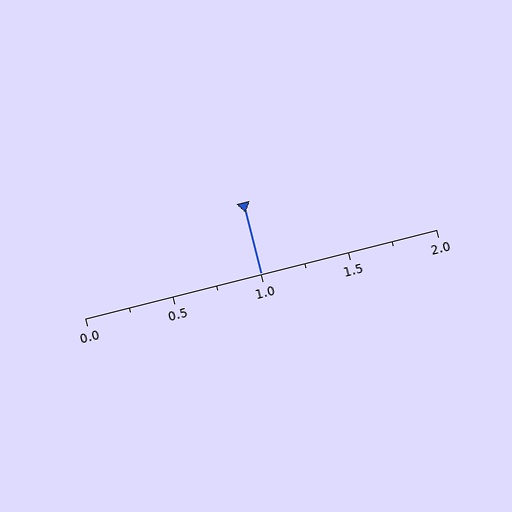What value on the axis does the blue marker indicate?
The marker indicates approximately 1.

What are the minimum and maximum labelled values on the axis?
The axis runs from 0.0 to 2.0.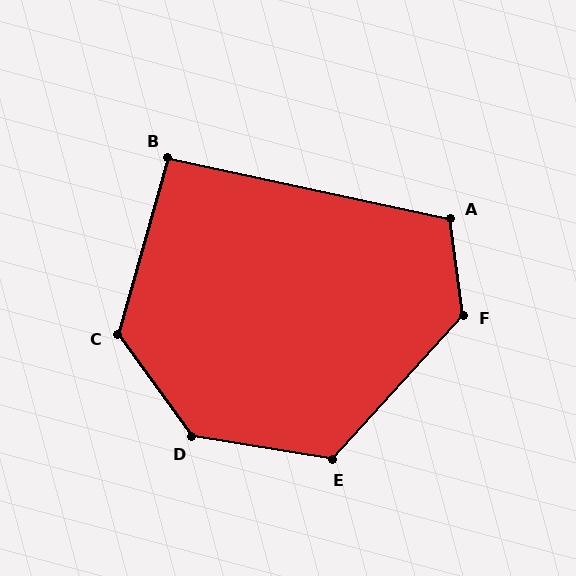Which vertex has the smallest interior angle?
B, at approximately 94 degrees.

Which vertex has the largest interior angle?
D, at approximately 135 degrees.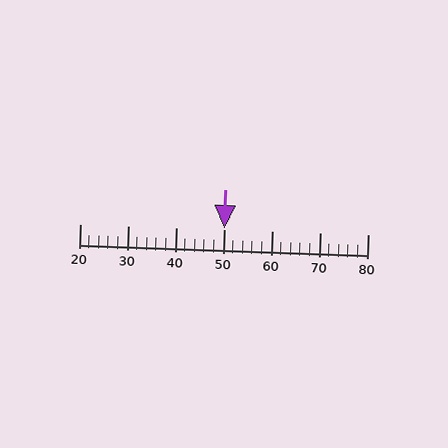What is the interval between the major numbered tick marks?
The major tick marks are spaced 10 units apart.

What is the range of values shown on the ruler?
The ruler shows values from 20 to 80.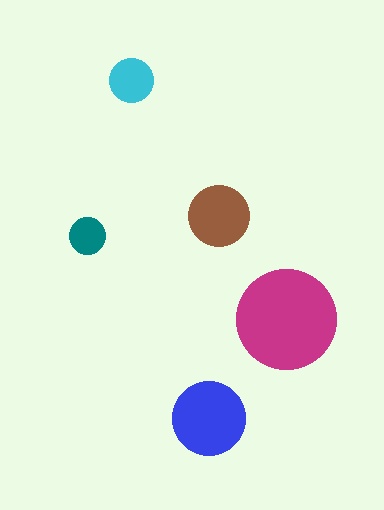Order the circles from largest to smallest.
the magenta one, the blue one, the brown one, the cyan one, the teal one.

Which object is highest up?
The cyan circle is topmost.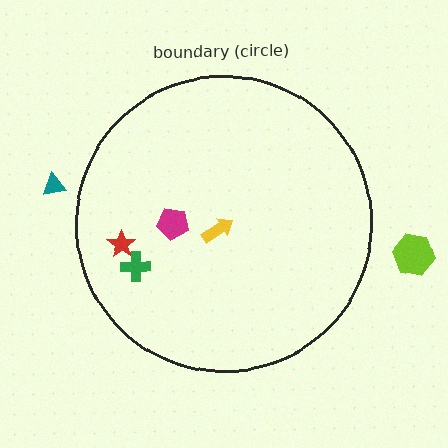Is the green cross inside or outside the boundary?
Inside.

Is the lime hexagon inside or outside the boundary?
Outside.